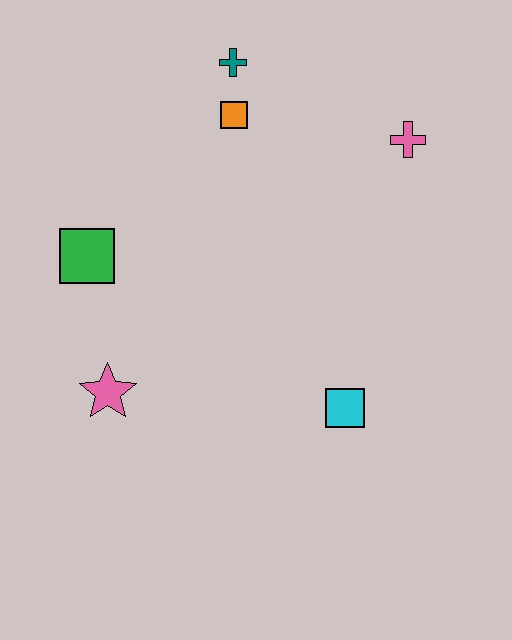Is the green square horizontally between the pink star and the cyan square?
No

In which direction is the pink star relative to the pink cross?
The pink star is to the left of the pink cross.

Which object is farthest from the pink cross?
The pink star is farthest from the pink cross.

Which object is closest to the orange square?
The teal cross is closest to the orange square.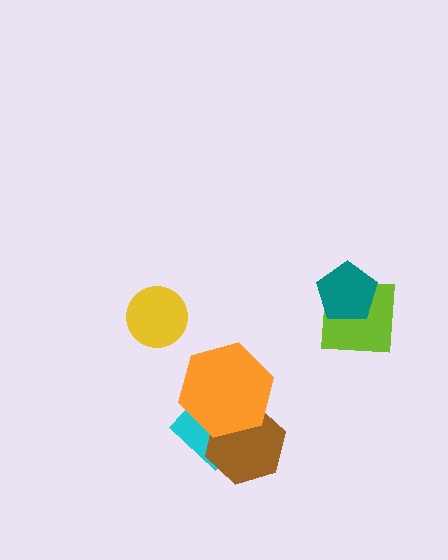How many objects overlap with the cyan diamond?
2 objects overlap with the cyan diamond.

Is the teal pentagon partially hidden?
No, no other shape covers it.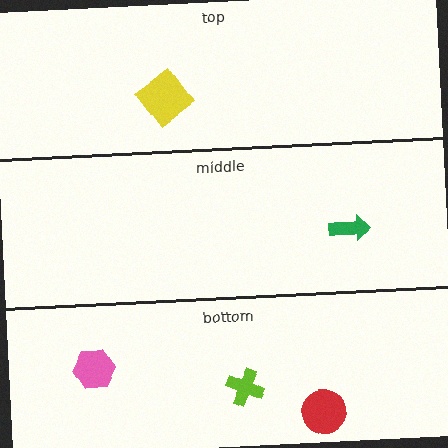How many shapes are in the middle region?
1.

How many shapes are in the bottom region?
3.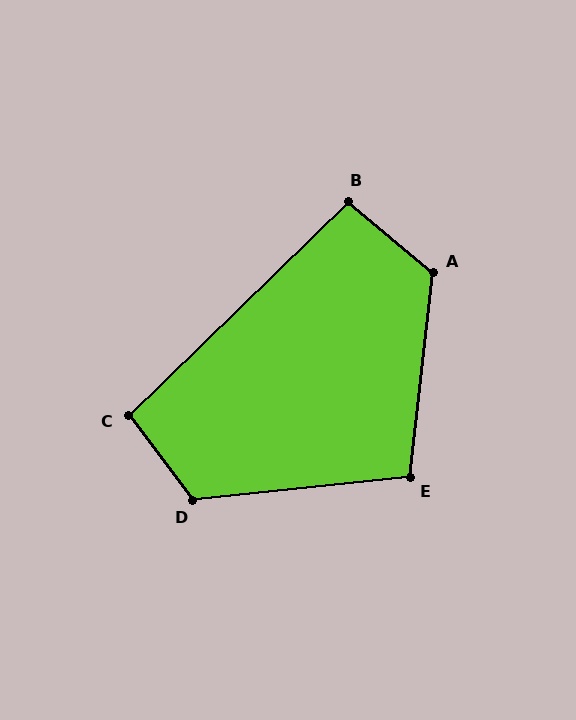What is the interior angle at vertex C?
Approximately 97 degrees (obtuse).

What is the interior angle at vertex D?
Approximately 121 degrees (obtuse).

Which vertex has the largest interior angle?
A, at approximately 124 degrees.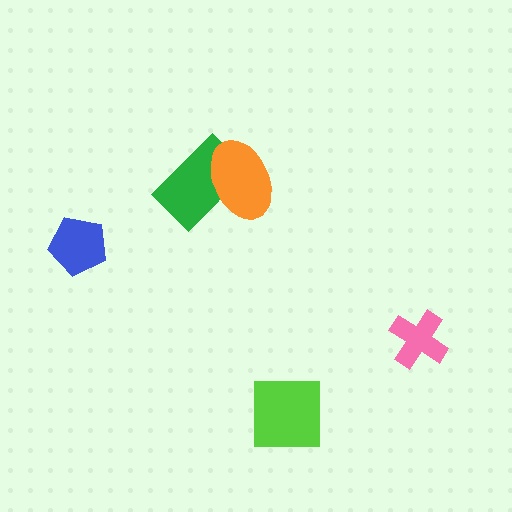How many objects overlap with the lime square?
0 objects overlap with the lime square.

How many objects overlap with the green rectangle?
1 object overlaps with the green rectangle.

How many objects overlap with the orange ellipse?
1 object overlaps with the orange ellipse.